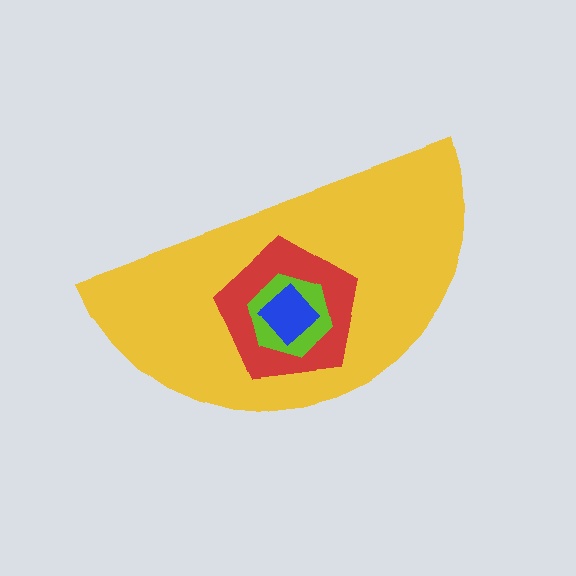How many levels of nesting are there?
4.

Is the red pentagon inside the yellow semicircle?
Yes.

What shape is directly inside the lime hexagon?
The blue diamond.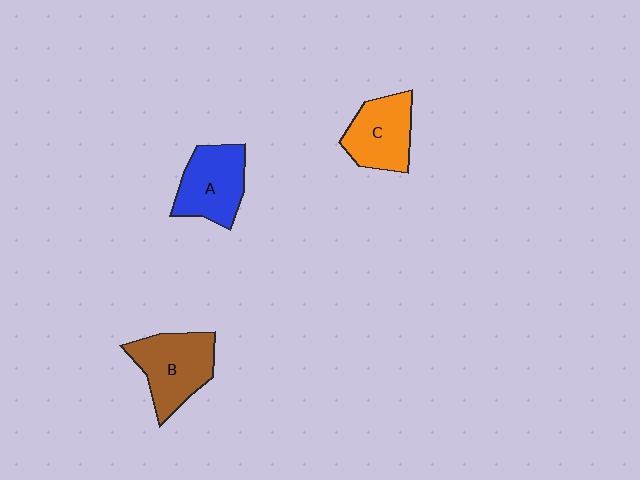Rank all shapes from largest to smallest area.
From largest to smallest: B (brown), A (blue), C (orange).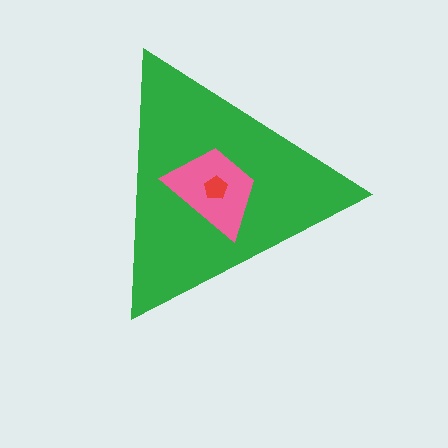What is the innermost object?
The red pentagon.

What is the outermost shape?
The green triangle.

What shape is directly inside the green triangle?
The pink trapezoid.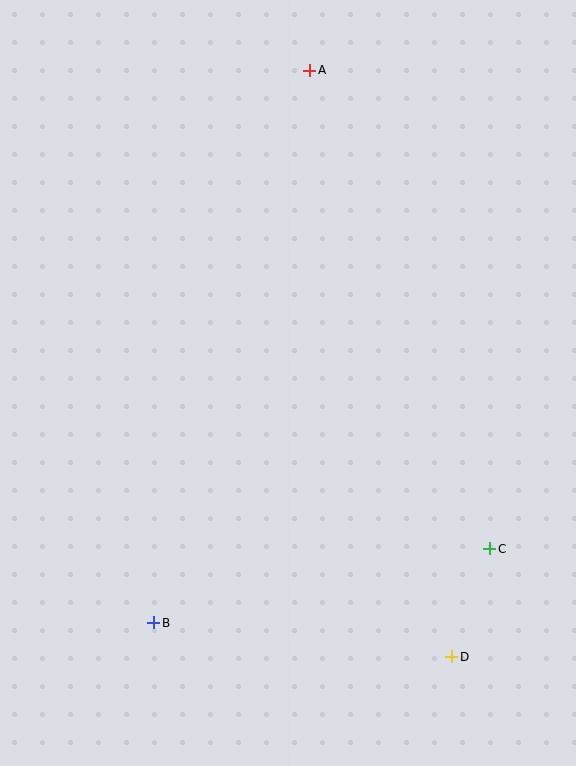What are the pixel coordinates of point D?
Point D is at (452, 657).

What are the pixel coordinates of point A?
Point A is at (310, 70).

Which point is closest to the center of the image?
Point C at (490, 549) is closest to the center.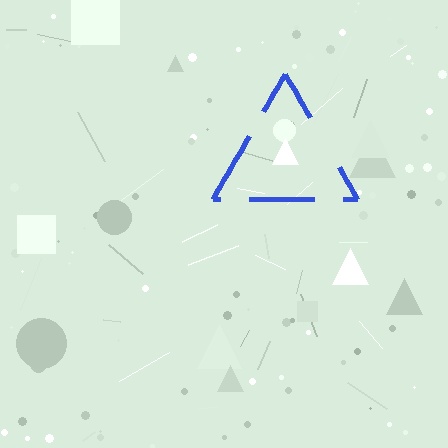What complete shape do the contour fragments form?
The contour fragments form a triangle.